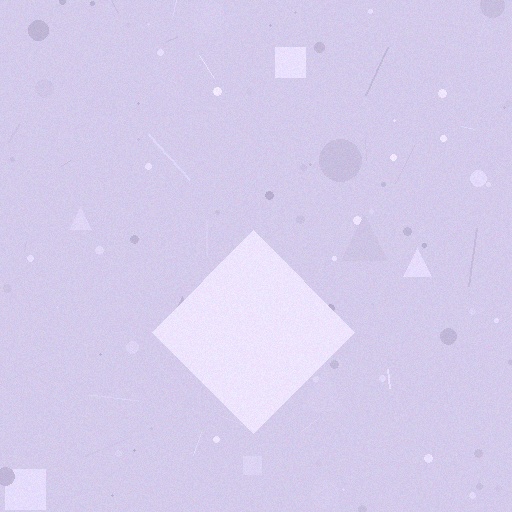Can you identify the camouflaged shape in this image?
The camouflaged shape is a diamond.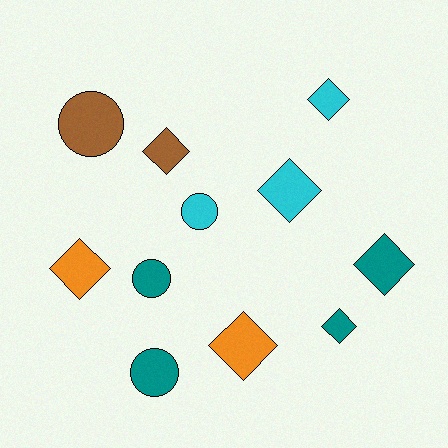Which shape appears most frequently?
Diamond, with 7 objects.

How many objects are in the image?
There are 11 objects.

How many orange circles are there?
There are no orange circles.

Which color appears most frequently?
Teal, with 4 objects.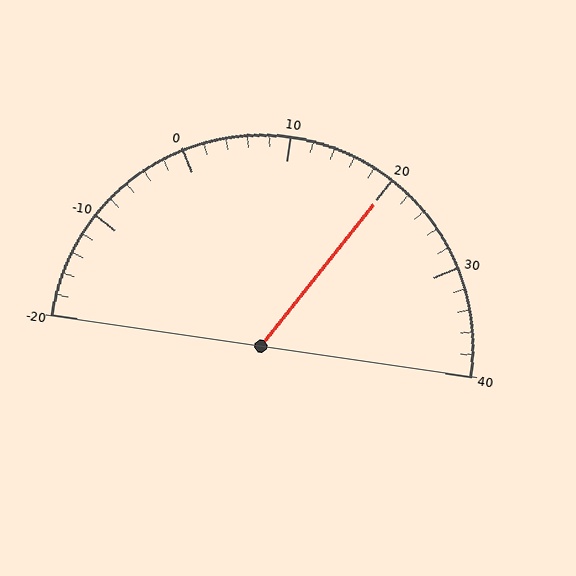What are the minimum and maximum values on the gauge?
The gauge ranges from -20 to 40.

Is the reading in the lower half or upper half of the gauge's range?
The reading is in the upper half of the range (-20 to 40).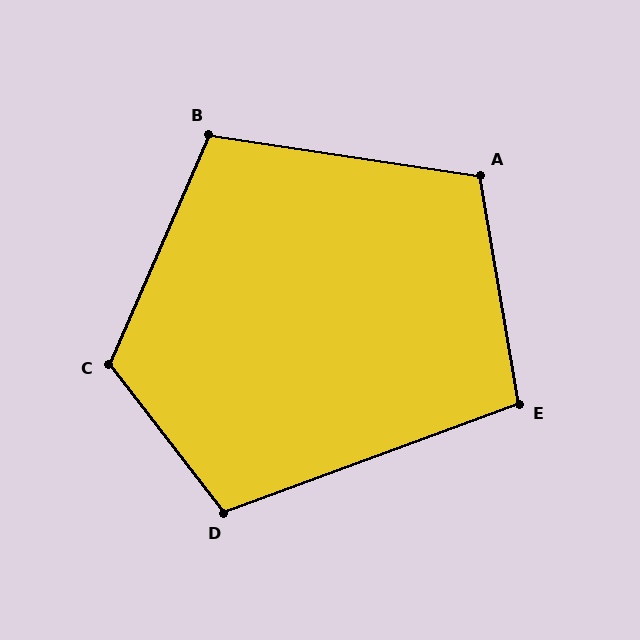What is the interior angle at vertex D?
Approximately 108 degrees (obtuse).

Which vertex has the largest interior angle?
C, at approximately 119 degrees.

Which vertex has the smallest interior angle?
E, at approximately 101 degrees.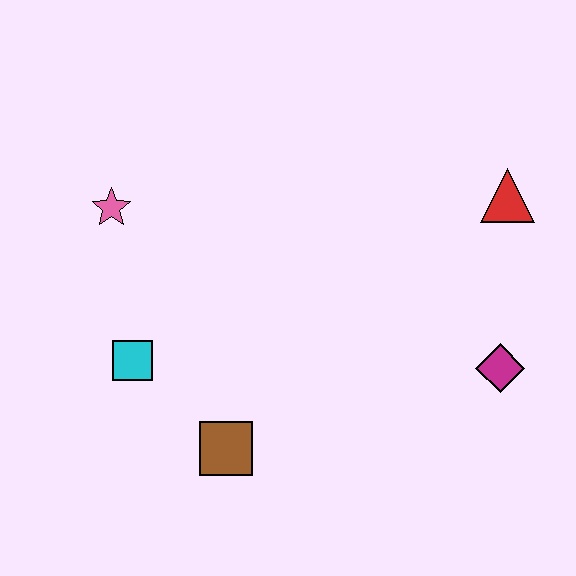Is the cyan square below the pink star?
Yes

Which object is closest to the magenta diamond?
The red triangle is closest to the magenta diamond.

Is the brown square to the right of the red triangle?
No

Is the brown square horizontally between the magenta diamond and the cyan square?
Yes